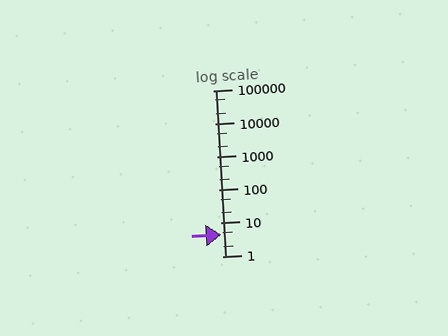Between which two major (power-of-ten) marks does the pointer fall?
The pointer is between 1 and 10.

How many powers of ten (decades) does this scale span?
The scale spans 5 decades, from 1 to 100000.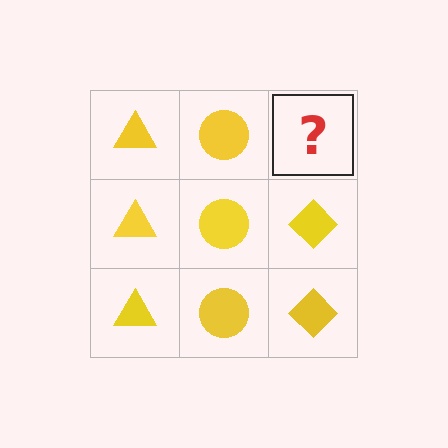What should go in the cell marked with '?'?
The missing cell should contain a yellow diamond.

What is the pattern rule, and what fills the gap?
The rule is that each column has a consistent shape. The gap should be filled with a yellow diamond.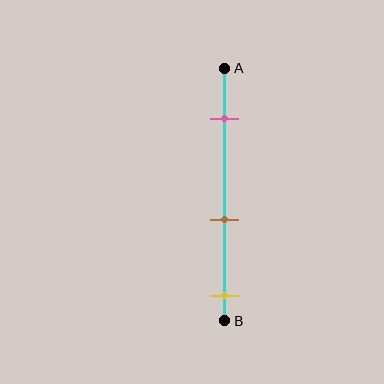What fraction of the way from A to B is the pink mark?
The pink mark is approximately 20% (0.2) of the way from A to B.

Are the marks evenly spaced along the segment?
Yes, the marks are approximately evenly spaced.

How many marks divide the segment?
There are 3 marks dividing the segment.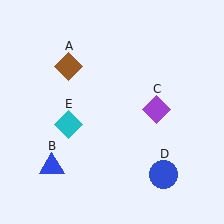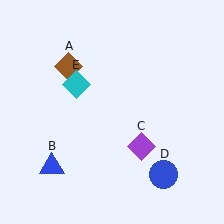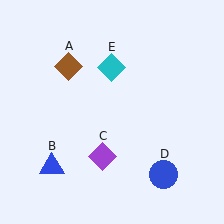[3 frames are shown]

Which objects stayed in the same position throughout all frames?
Brown diamond (object A) and blue triangle (object B) and blue circle (object D) remained stationary.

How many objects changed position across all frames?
2 objects changed position: purple diamond (object C), cyan diamond (object E).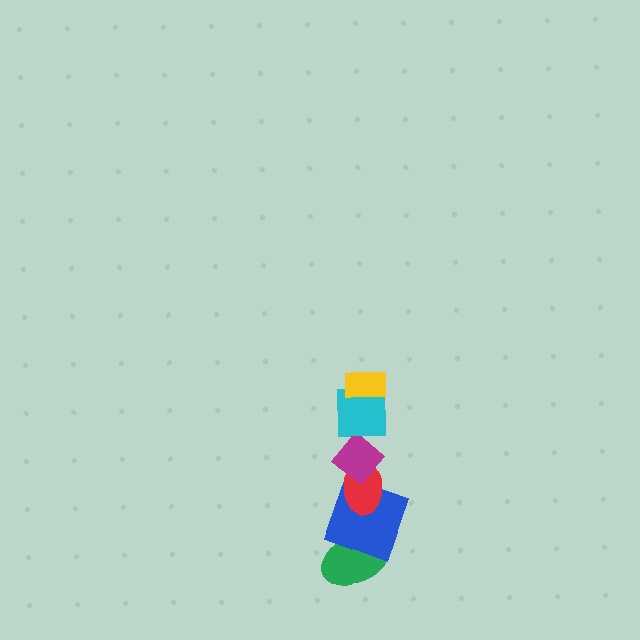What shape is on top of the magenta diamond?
The cyan square is on top of the magenta diamond.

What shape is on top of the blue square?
The red ellipse is on top of the blue square.